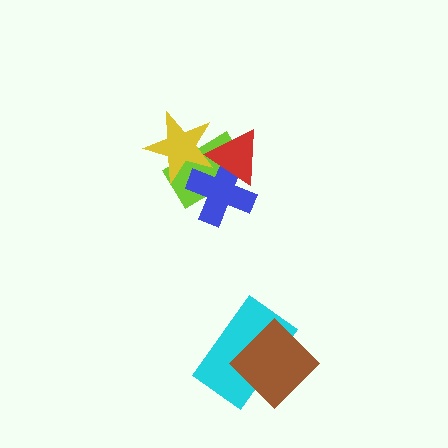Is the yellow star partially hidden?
Yes, it is partially covered by another shape.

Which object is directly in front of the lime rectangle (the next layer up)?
The yellow star is directly in front of the lime rectangle.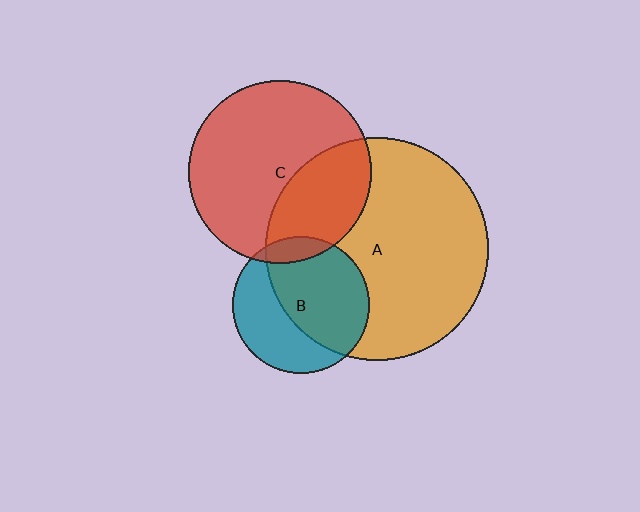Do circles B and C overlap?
Yes.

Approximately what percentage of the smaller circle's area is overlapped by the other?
Approximately 10%.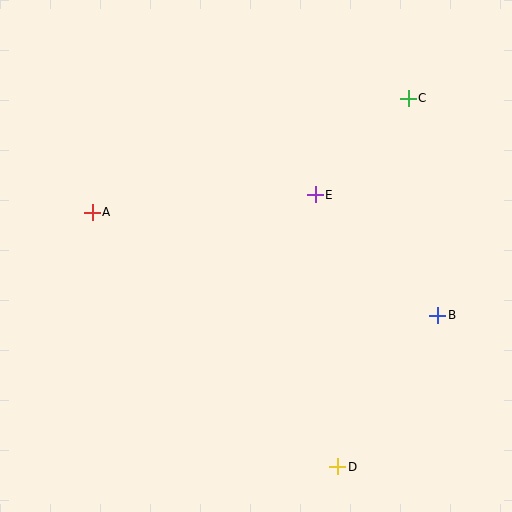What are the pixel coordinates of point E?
Point E is at (315, 195).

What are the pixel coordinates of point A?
Point A is at (92, 212).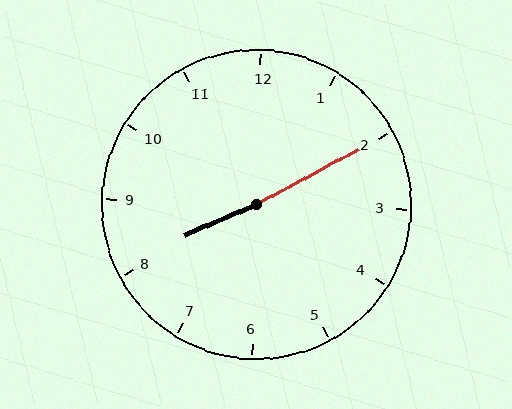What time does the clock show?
8:10.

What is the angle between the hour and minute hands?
Approximately 175 degrees.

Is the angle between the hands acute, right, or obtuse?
It is obtuse.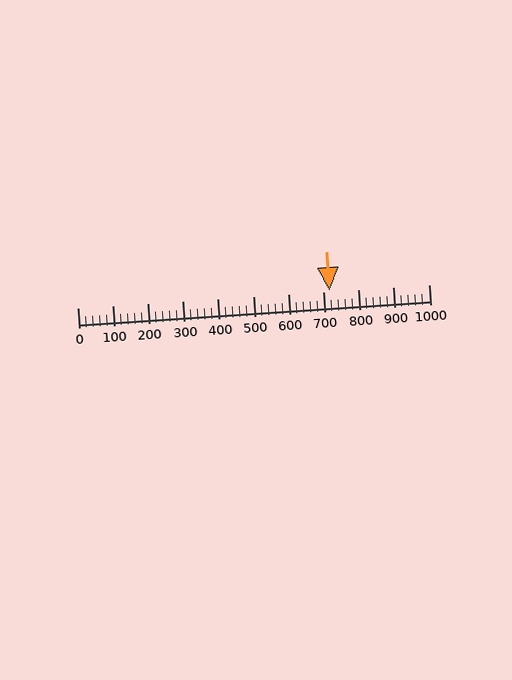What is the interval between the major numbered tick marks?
The major tick marks are spaced 100 units apart.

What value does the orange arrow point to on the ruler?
The orange arrow points to approximately 719.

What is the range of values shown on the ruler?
The ruler shows values from 0 to 1000.